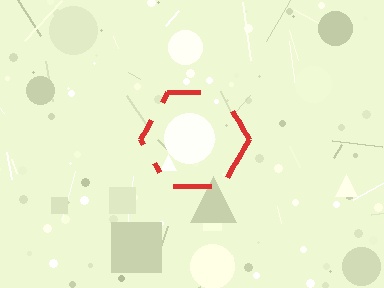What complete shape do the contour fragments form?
The contour fragments form a hexagon.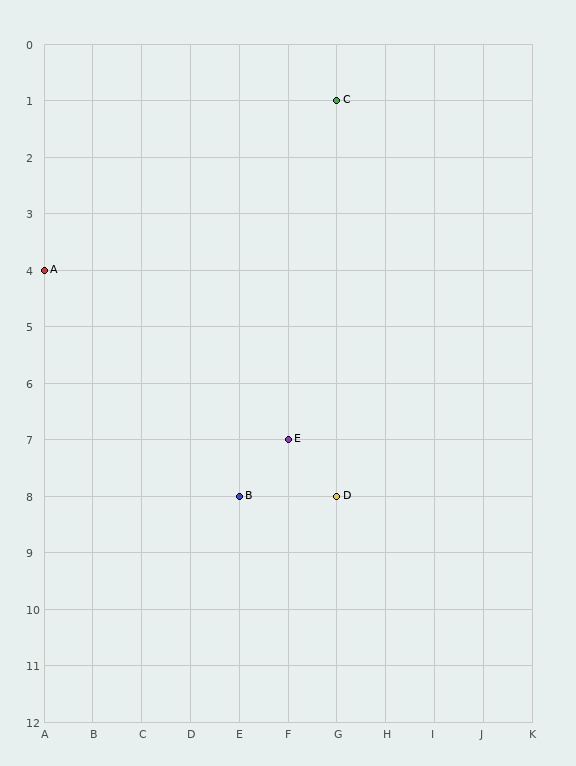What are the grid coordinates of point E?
Point E is at grid coordinates (F, 7).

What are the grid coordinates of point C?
Point C is at grid coordinates (G, 1).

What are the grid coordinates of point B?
Point B is at grid coordinates (E, 8).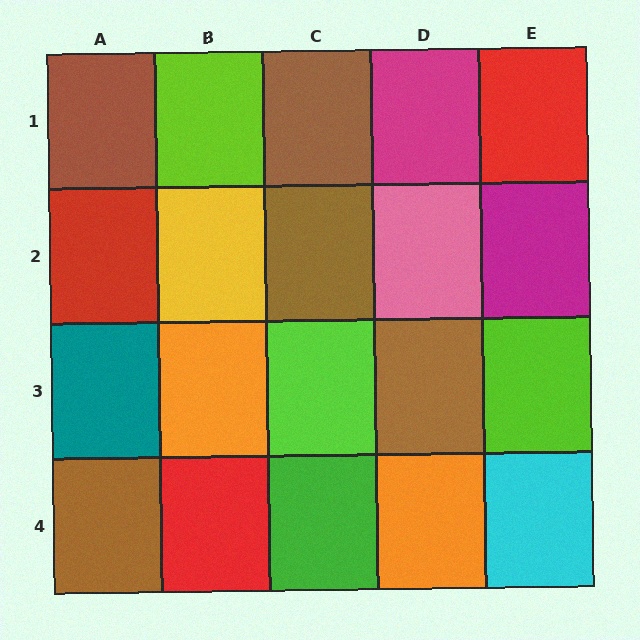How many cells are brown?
5 cells are brown.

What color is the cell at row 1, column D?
Magenta.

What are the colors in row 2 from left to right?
Red, yellow, brown, pink, magenta.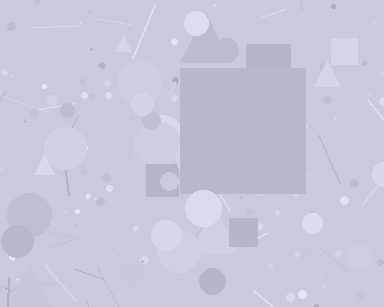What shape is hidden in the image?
A square is hidden in the image.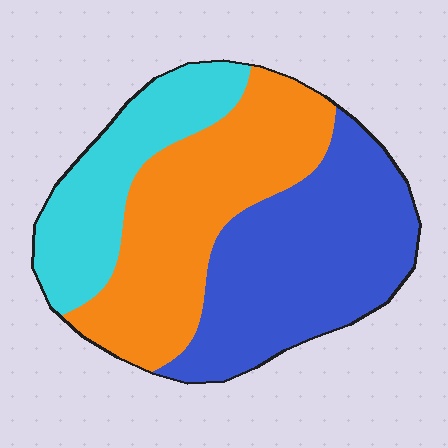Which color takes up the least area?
Cyan, at roughly 25%.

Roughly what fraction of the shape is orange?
Orange covers around 35% of the shape.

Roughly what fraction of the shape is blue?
Blue takes up between a third and a half of the shape.